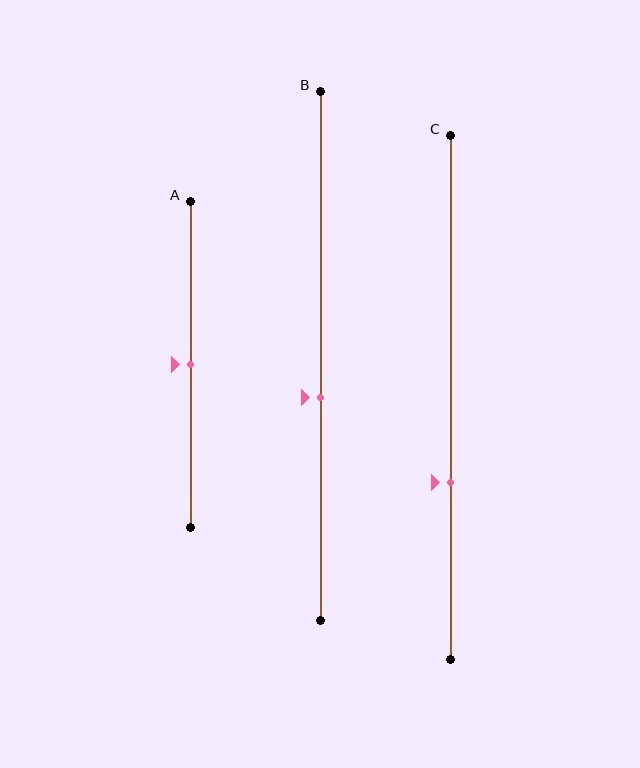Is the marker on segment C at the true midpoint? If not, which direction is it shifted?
No, the marker on segment C is shifted downward by about 16% of the segment length.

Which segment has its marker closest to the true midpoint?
Segment A has its marker closest to the true midpoint.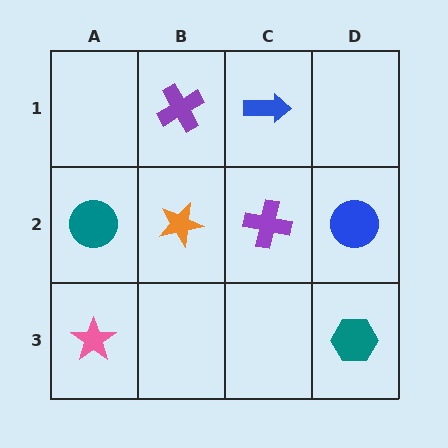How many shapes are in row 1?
2 shapes.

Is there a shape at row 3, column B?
No, that cell is empty.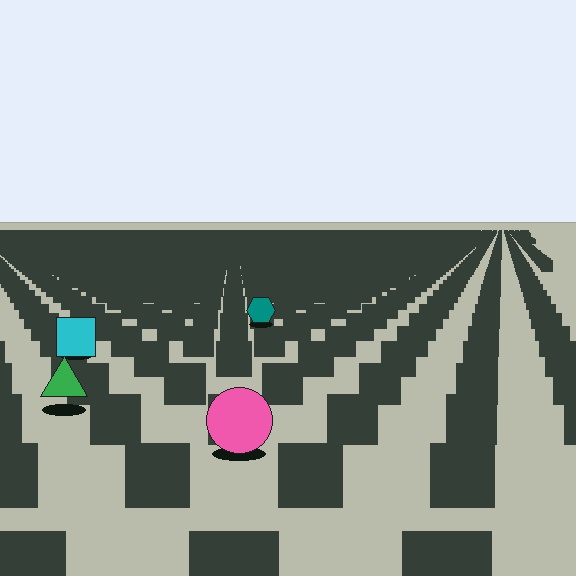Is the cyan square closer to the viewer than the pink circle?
No. The pink circle is closer — you can tell from the texture gradient: the ground texture is coarser near it.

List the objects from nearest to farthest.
From nearest to farthest: the pink circle, the green triangle, the cyan square, the teal hexagon.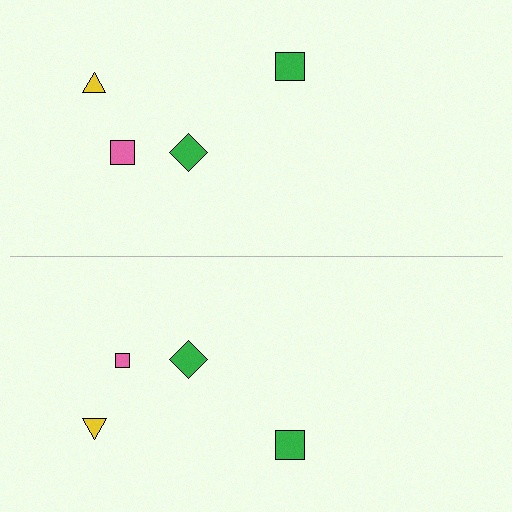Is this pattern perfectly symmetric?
No, the pattern is not perfectly symmetric. The pink square on the bottom side has a different size than its mirror counterpart.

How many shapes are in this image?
There are 8 shapes in this image.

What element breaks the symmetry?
The pink square on the bottom side has a different size than its mirror counterpart.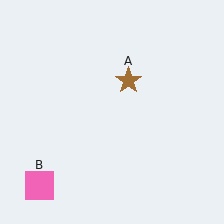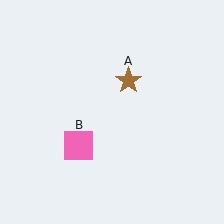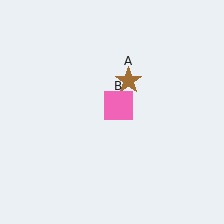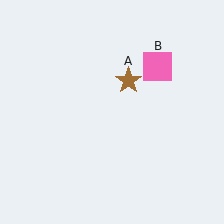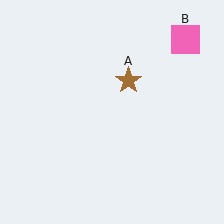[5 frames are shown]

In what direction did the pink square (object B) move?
The pink square (object B) moved up and to the right.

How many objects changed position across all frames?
1 object changed position: pink square (object B).